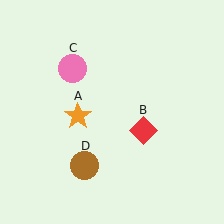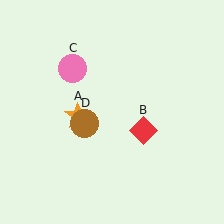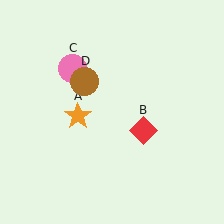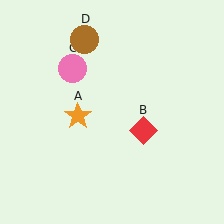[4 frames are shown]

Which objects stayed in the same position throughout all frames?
Orange star (object A) and red diamond (object B) and pink circle (object C) remained stationary.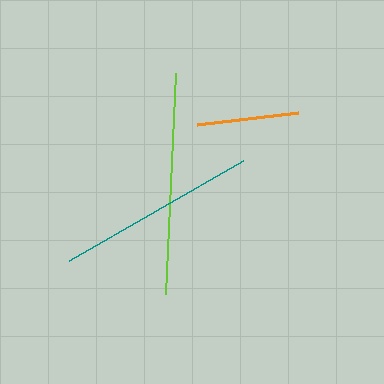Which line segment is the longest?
The lime line is the longest at approximately 221 pixels.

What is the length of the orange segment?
The orange segment is approximately 102 pixels long.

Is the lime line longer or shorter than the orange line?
The lime line is longer than the orange line.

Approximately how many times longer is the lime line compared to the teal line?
The lime line is approximately 1.1 times the length of the teal line.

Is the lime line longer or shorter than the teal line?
The lime line is longer than the teal line.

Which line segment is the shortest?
The orange line is the shortest at approximately 102 pixels.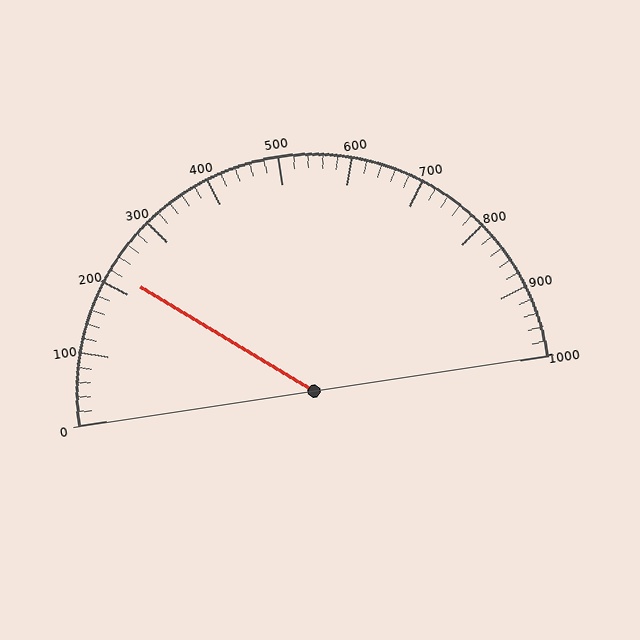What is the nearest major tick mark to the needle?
The nearest major tick mark is 200.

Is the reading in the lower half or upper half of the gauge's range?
The reading is in the lower half of the range (0 to 1000).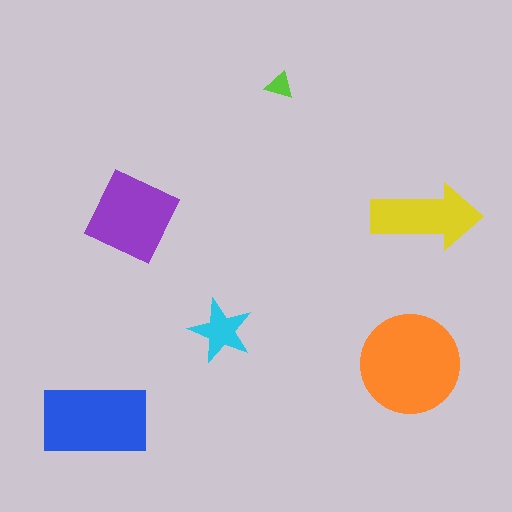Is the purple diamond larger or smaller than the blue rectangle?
Smaller.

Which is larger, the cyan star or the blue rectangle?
The blue rectangle.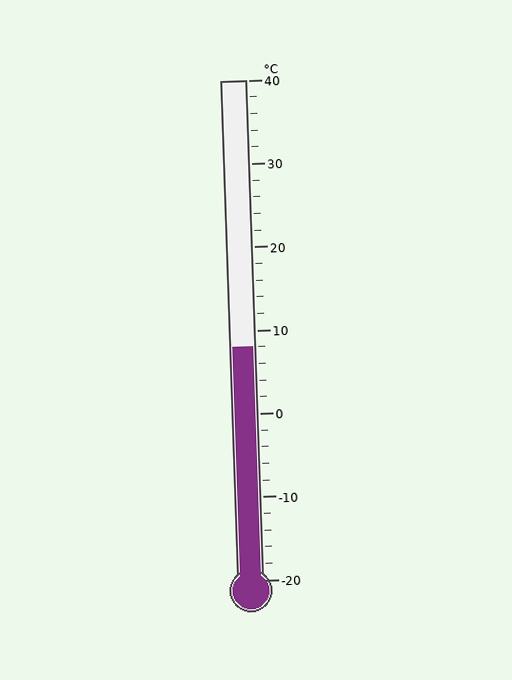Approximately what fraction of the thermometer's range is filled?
The thermometer is filled to approximately 45% of its range.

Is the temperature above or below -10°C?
The temperature is above -10°C.